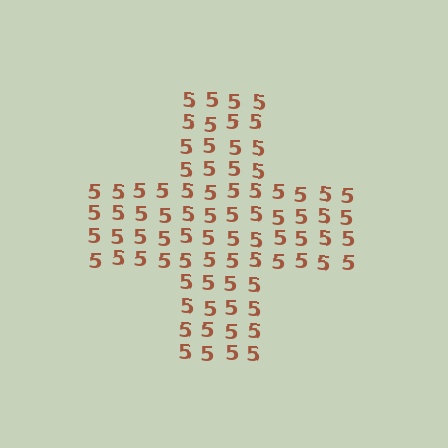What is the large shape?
The large shape is a cross.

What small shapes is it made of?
It is made of small digit 5's.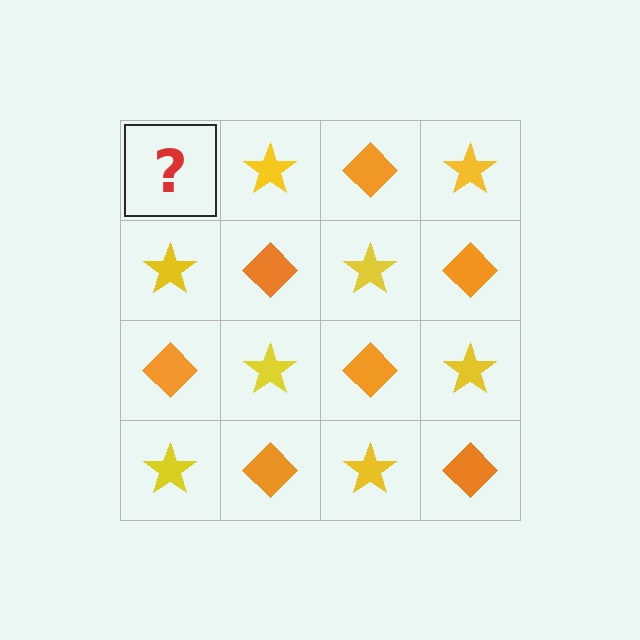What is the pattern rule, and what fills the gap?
The rule is that it alternates orange diamond and yellow star in a checkerboard pattern. The gap should be filled with an orange diamond.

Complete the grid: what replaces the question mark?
The question mark should be replaced with an orange diamond.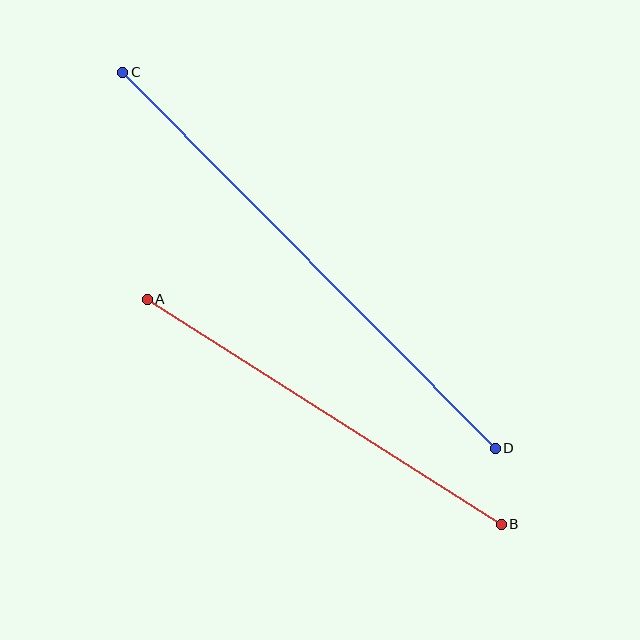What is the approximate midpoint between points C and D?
The midpoint is at approximately (309, 260) pixels.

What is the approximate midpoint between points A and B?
The midpoint is at approximately (324, 412) pixels.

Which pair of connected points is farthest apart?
Points C and D are farthest apart.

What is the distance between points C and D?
The distance is approximately 529 pixels.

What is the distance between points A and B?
The distance is approximately 419 pixels.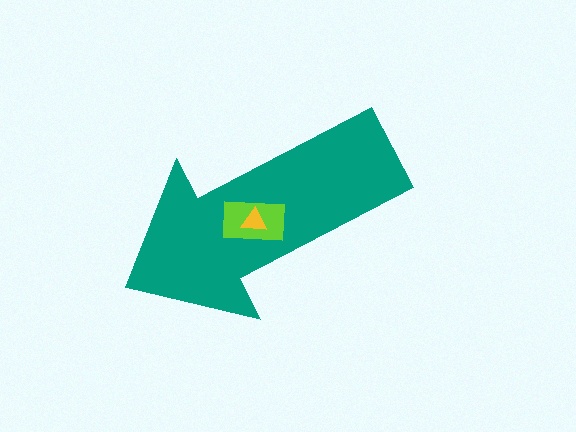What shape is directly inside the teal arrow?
The lime rectangle.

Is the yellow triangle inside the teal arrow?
Yes.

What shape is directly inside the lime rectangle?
The yellow triangle.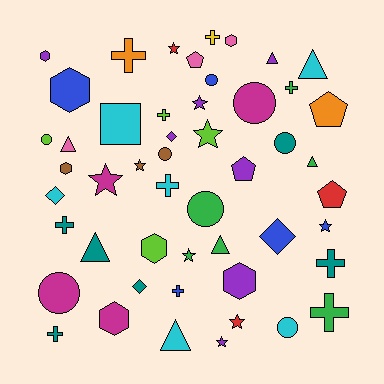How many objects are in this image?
There are 50 objects.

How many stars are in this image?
There are 9 stars.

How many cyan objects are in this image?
There are 6 cyan objects.